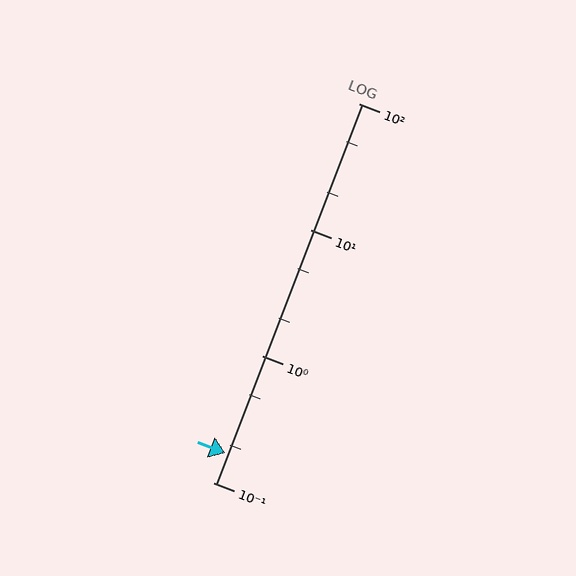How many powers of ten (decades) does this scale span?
The scale spans 3 decades, from 0.1 to 100.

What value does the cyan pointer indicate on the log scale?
The pointer indicates approximately 0.17.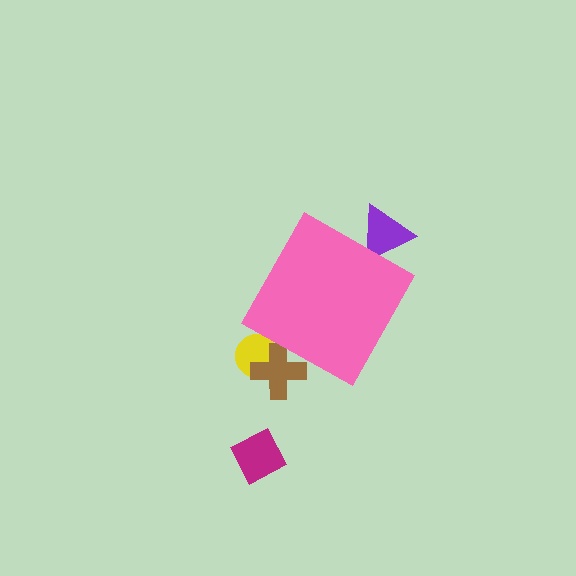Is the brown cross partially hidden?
Yes, the brown cross is partially hidden behind the pink diamond.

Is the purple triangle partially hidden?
Yes, the purple triangle is partially hidden behind the pink diamond.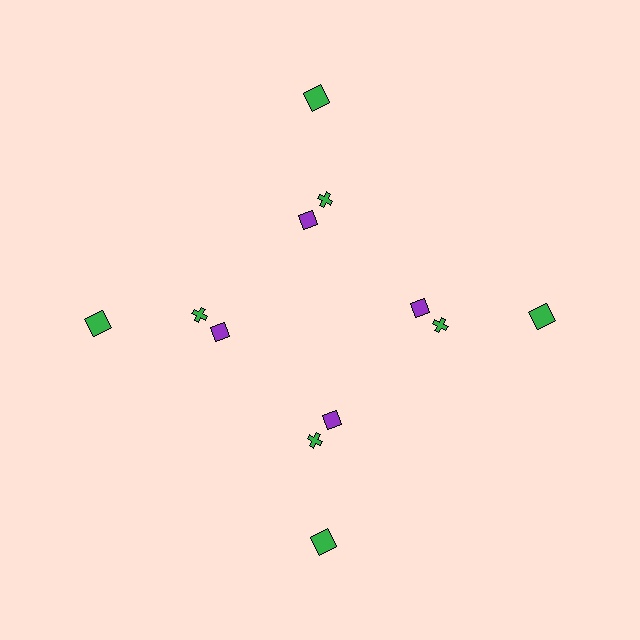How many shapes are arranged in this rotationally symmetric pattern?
There are 12 shapes, arranged in 4 groups of 3.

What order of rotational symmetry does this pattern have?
This pattern has 4-fold rotational symmetry.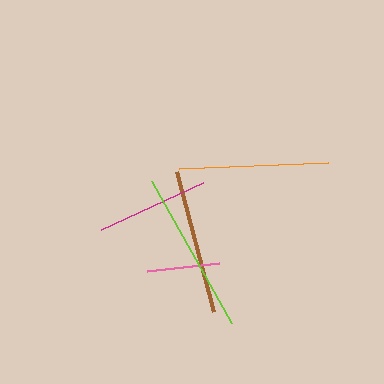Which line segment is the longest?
The lime line is the longest at approximately 163 pixels.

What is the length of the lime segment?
The lime segment is approximately 163 pixels long.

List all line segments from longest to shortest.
From longest to shortest: lime, orange, brown, magenta, pink.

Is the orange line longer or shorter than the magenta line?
The orange line is longer than the magenta line.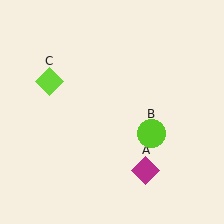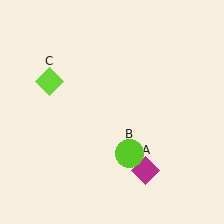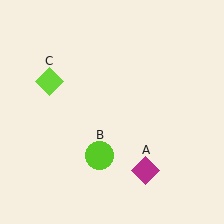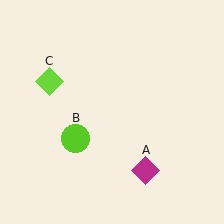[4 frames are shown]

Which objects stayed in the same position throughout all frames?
Magenta diamond (object A) and lime diamond (object C) remained stationary.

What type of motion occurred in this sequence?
The lime circle (object B) rotated clockwise around the center of the scene.